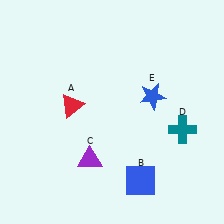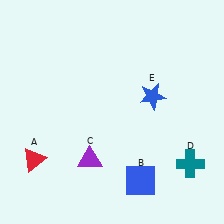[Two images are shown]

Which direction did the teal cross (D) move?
The teal cross (D) moved down.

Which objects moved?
The objects that moved are: the red triangle (A), the teal cross (D).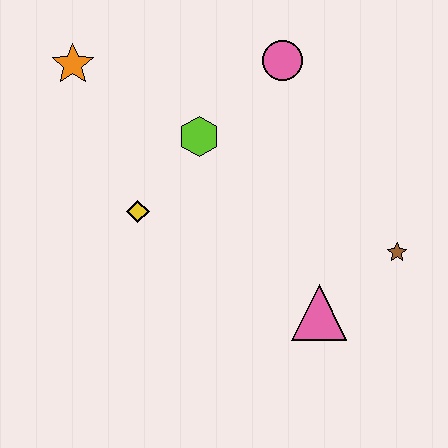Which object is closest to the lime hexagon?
The yellow diamond is closest to the lime hexagon.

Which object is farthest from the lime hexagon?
The brown star is farthest from the lime hexagon.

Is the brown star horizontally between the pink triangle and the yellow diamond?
No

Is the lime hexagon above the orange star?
No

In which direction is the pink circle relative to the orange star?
The pink circle is to the right of the orange star.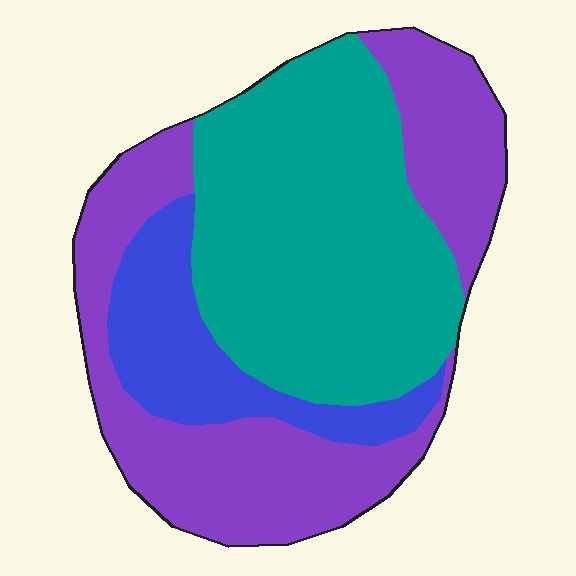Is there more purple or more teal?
Teal.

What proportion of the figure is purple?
Purple takes up about two fifths (2/5) of the figure.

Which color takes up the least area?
Blue, at roughly 15%.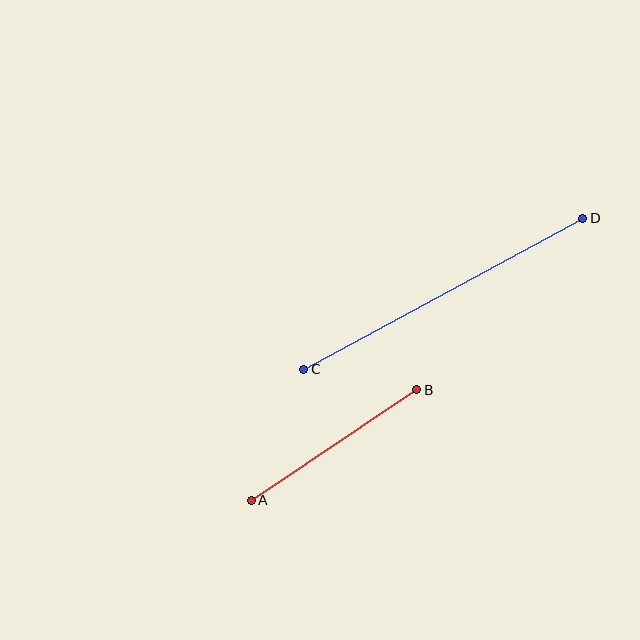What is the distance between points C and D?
The distance is approximately 317 pixels.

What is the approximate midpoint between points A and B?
The midpoint is at approximately (334, 445) pixels.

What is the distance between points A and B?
The distance is approximately 199 pixels.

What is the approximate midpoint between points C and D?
The midpoint is at approximately (443, 294) pixels.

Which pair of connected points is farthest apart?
Points C and D are farthest apart.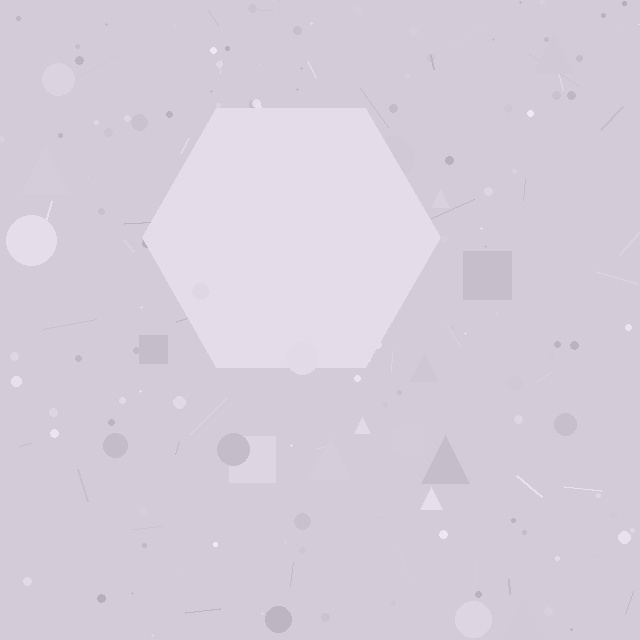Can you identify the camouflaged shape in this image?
The camouflaged shape is a hexagon.